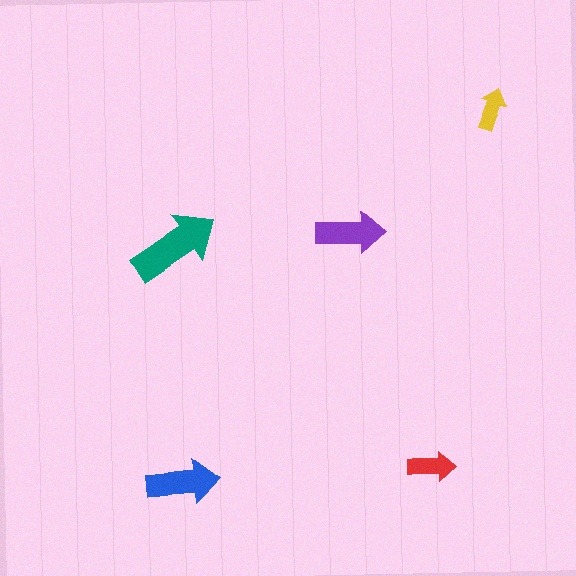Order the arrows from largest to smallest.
the teal one, the blue one, the purple one, the red one, the yellow one.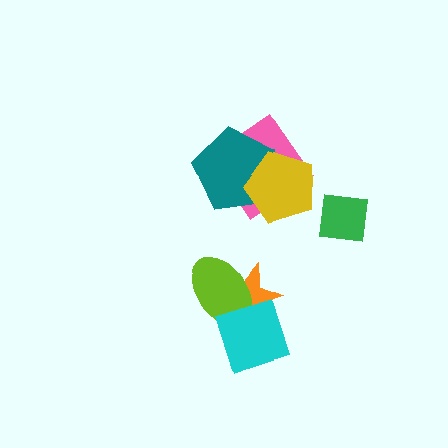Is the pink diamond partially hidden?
Yes, it is partially covered by another shape.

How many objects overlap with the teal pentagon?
2 objects overlap with the teal pentagon.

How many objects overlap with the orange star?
2 objects overlap with the orange star.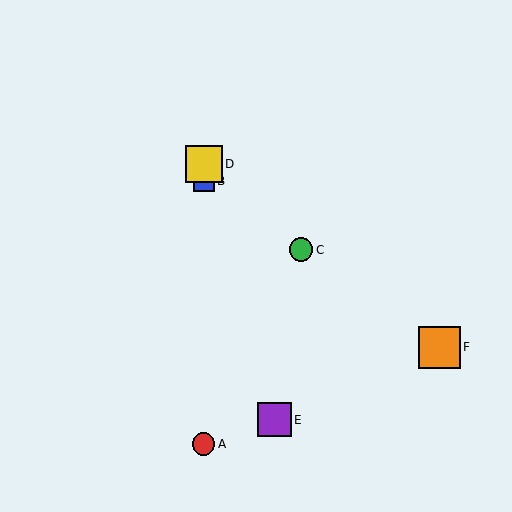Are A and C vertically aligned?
No, A is at x≈204 and C is at x≈301.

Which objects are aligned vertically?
Objects A, B, D are aligned vertically.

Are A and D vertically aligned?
Yes, both are at x≈204.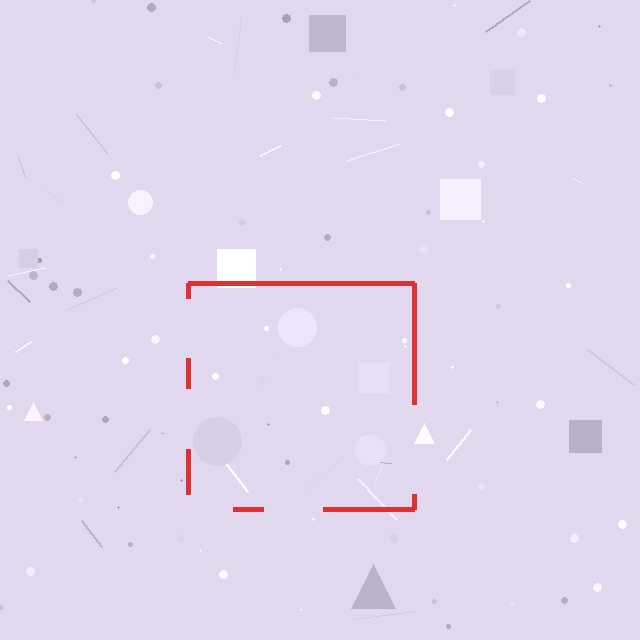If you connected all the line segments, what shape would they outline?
They would outline a square.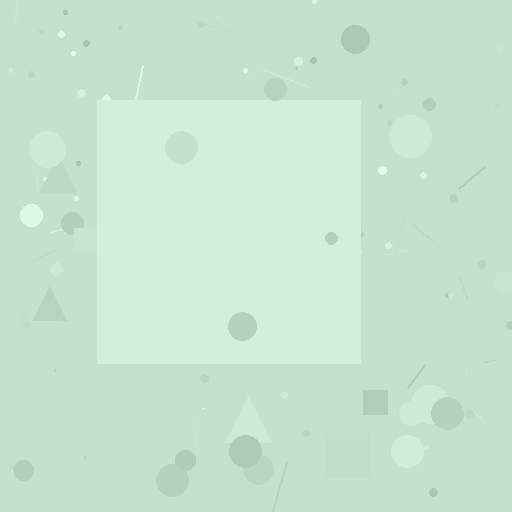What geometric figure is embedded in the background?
A square is embedded in the background.